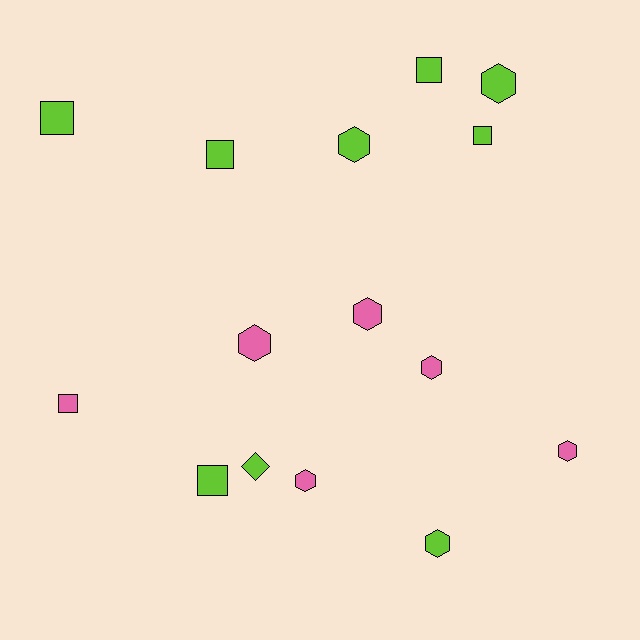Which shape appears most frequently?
Hexagon, with 8 objects.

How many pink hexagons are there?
There are 5 pink hexagons.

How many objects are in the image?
There are 15 objects.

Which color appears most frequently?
Lime, with 9 objects.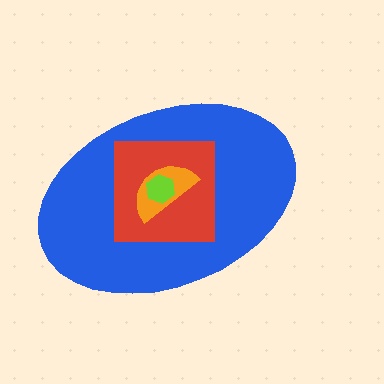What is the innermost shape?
The lime hexagon.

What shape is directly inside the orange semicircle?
The lime hexagon.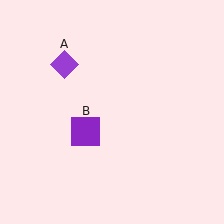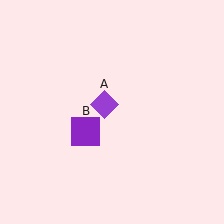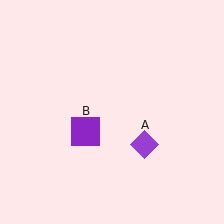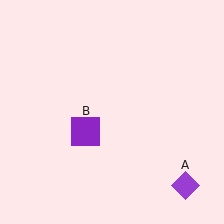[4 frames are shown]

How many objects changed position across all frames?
1 object changed position: purple diamond (object A).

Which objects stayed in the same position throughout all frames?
Purple square (object B) remained stationary.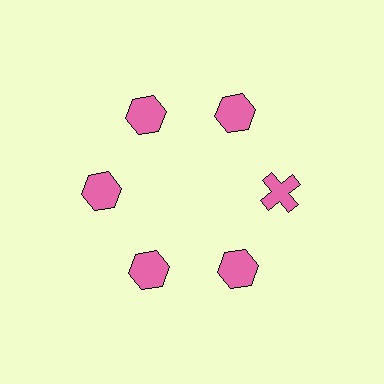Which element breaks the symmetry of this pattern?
The pink cross at roughly the 3 o'clock position breaks the symmetry. All other shapes are pink hexagons.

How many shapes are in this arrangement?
There are 6 shapes arranged in a ring pattern.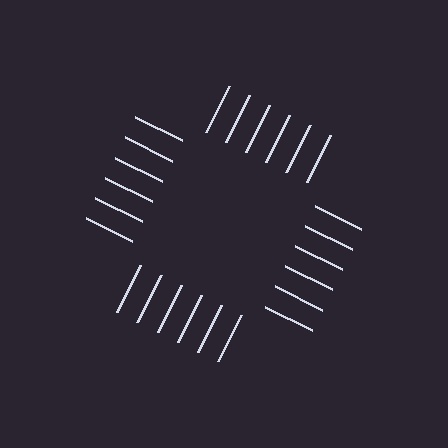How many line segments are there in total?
24 — 6 along each of the 4 edges.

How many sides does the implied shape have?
4 sides — the line-ends trace a square.